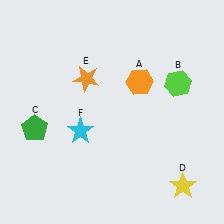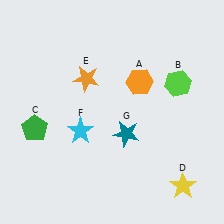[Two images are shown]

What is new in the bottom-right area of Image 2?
A teal star (G) was added in the bottom-right area of Image 2.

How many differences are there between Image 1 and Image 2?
There is 1 difference between the two images.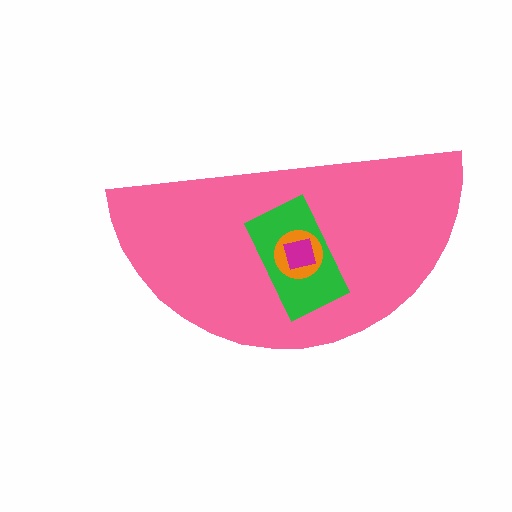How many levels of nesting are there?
4.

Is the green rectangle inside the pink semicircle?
Yes.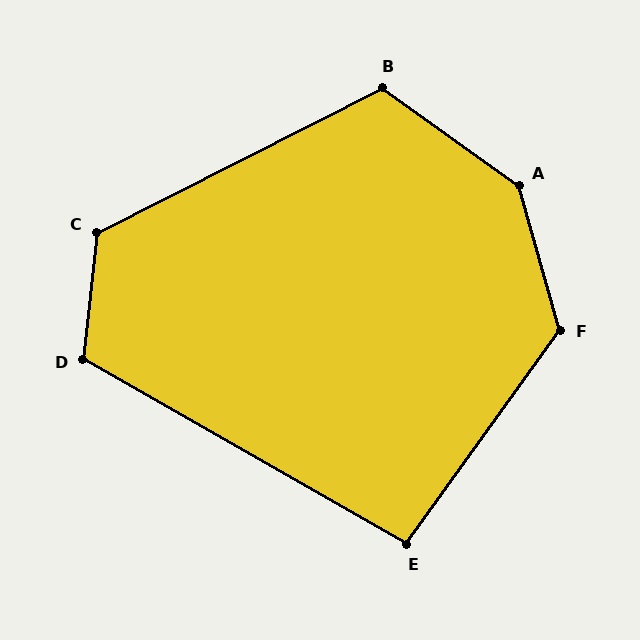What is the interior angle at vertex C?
Approximately 123 degrees (obtuse).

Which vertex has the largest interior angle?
A, at approximately 141 degrees.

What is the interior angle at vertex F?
Approximately 129 degrees (obtuse).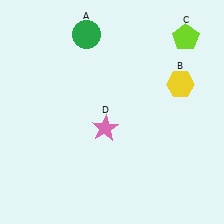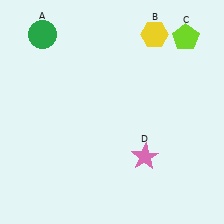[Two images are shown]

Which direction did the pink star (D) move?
The pink star (D) moved right.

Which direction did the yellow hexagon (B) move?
The yellow hexagon (B) moved up.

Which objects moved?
The objects that moved are: the green circle (A), the yellow hexagon (B), the pink star (D).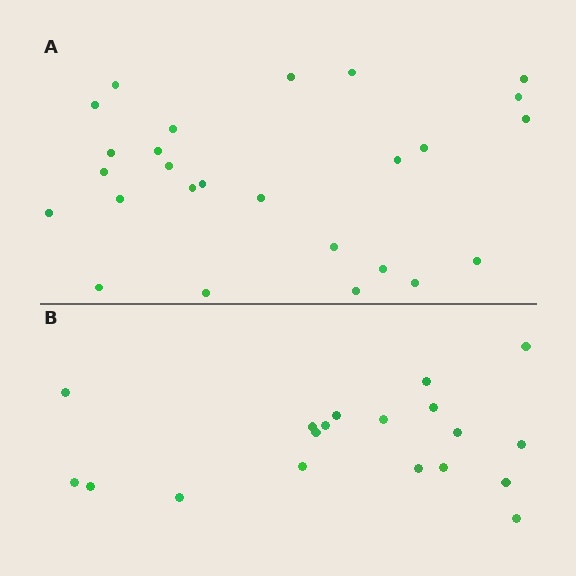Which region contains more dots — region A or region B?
Region A (the top region) has more dots.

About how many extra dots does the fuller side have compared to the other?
Region A has roughly 8 or so more dots than region B.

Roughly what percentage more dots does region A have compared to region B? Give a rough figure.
About 35% more.